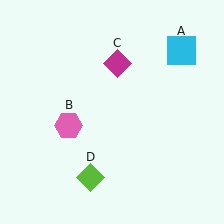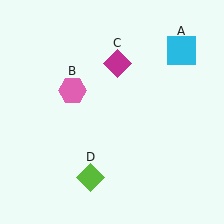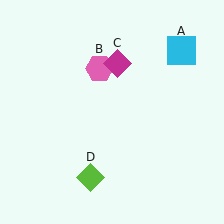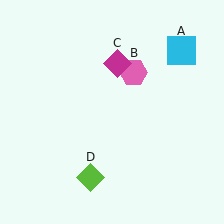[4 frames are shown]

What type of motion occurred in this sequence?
The pink hexagon (object B) rotated clockwise around the center of the scene.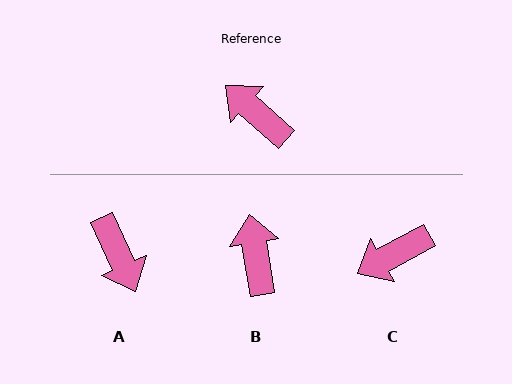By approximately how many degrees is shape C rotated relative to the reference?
Approximately 70 degrees counter-clockwise.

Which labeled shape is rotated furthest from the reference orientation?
A, about 157 degrees away.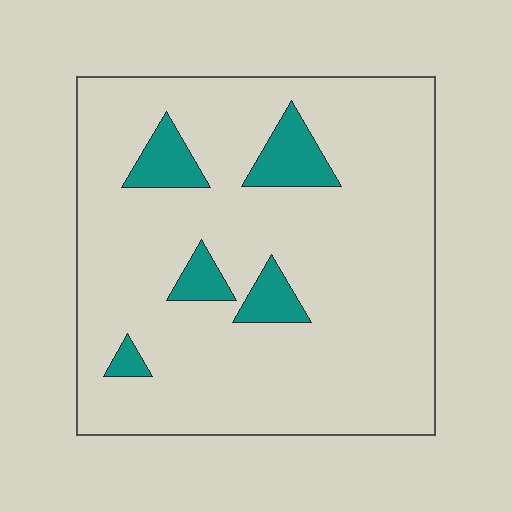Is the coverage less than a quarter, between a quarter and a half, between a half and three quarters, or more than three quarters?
Less than a quarter.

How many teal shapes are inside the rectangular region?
5.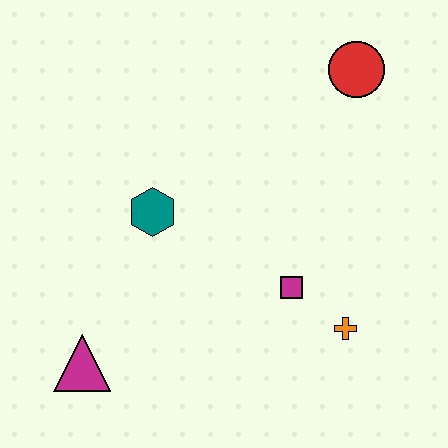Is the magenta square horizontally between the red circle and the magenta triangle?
Yes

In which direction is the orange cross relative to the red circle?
The orange cross is below the red circle.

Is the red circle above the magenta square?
Yes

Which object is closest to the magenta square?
The orange cross is closest to the magenta square.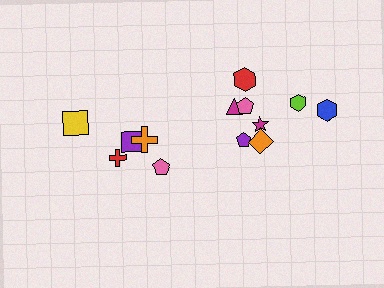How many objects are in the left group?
There are 5 objects.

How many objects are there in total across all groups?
There are 13 objects.